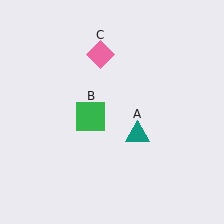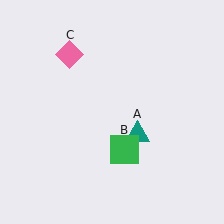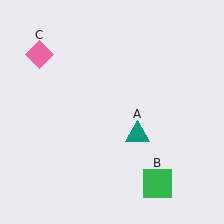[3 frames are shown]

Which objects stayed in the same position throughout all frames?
Teal triangle (object A) remained stationary.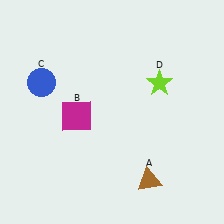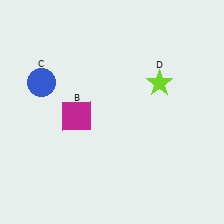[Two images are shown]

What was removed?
The brown triangle (A) was removed in Image 2.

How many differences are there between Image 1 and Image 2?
There is 1 difference between the two images.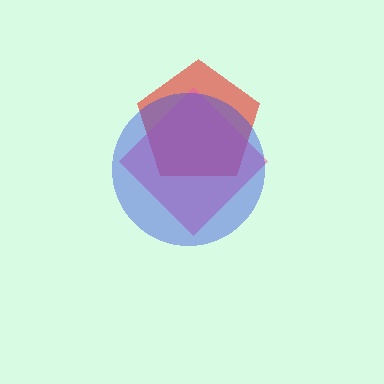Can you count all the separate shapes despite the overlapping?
Yes, there are 3 separate shapes.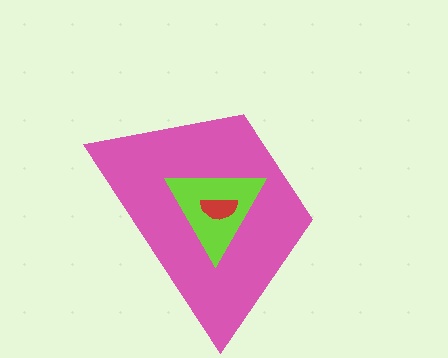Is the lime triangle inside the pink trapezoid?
Yes.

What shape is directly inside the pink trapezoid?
The lime triangle.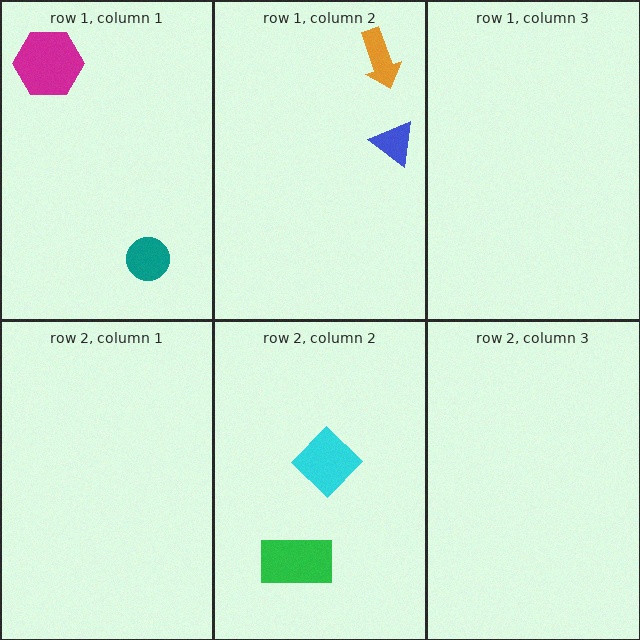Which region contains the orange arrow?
The row 1, column 2 region.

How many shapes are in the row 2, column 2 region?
2.